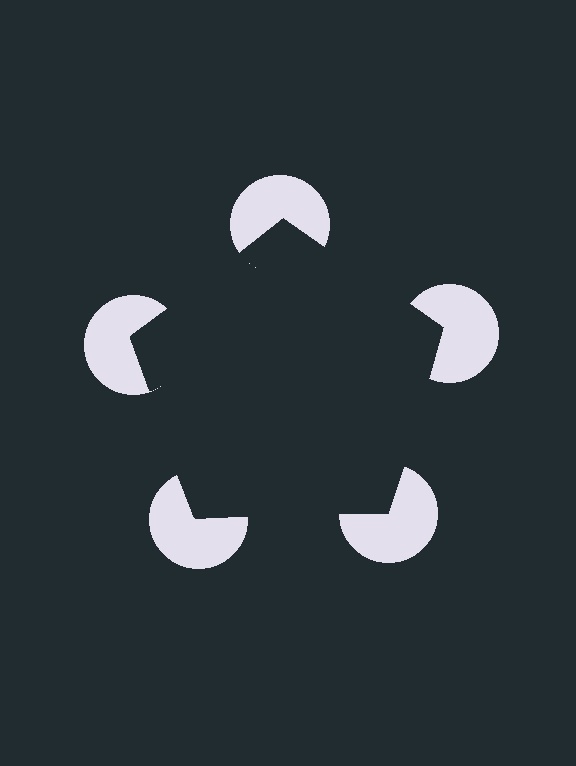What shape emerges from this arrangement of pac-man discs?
An illusory pentagon — its edges are inferred from the aligned wedge cuts in the pac-man discs, not physically drawn.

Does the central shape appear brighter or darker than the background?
It typically appears slightly darker than the background, even though no actual brightness change is drawn.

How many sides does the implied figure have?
5 sides.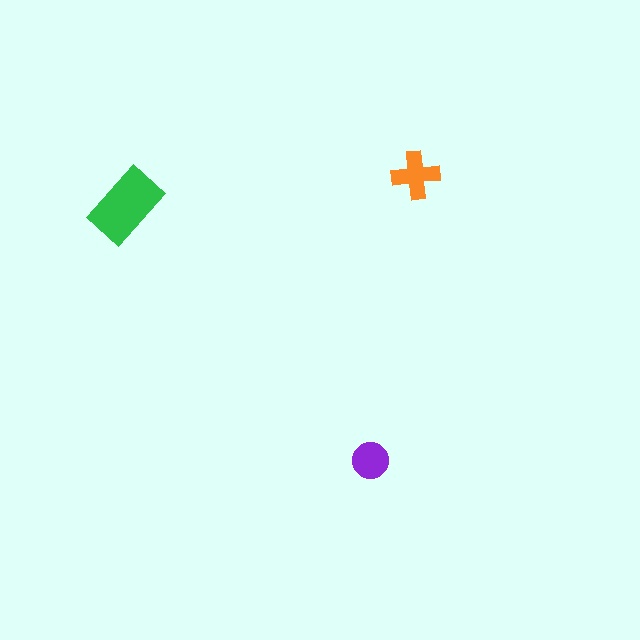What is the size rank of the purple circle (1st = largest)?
3rd.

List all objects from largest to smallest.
The green rectangle, the orange cross, the purple circle.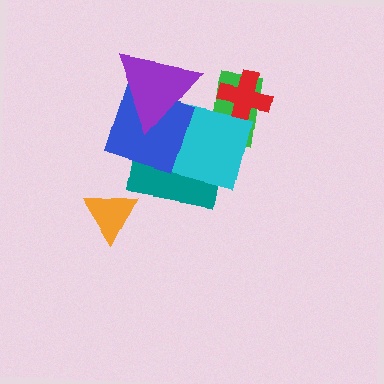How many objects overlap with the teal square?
3 objects overlap with the teal square.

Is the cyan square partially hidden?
Yes, it is partially covered by another shape.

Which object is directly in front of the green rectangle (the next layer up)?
The red cross is directly in front of the green rectangle.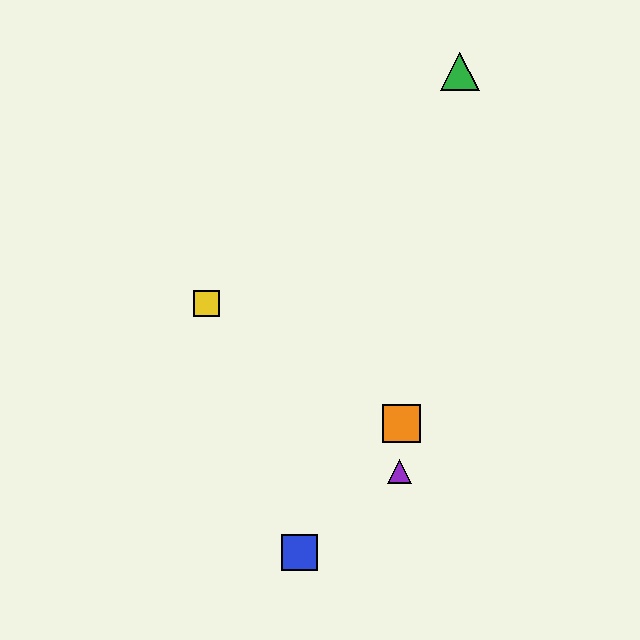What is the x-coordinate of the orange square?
The orange square is at x≈401.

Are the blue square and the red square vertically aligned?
Yes, both are at x≈300.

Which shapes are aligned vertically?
The red square, the blue square are aligned vertically.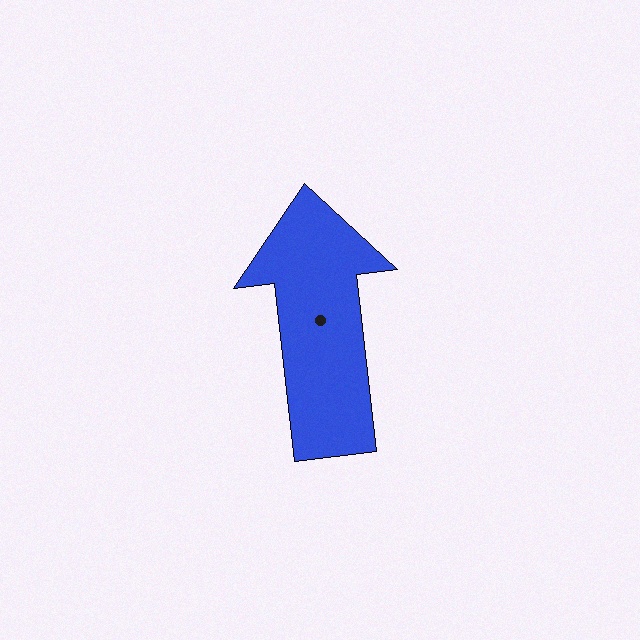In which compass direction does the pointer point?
North.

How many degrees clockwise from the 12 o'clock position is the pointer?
Approximately 353 degrees.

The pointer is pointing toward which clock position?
Roughly 12 o'clock.